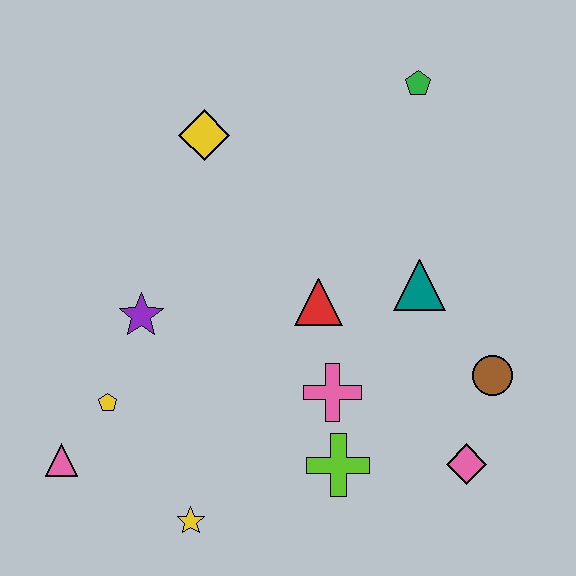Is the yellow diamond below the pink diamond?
No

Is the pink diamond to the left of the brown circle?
Yes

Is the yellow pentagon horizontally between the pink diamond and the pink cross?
No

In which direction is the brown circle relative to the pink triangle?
The brown circle is to the right of the pink triangle.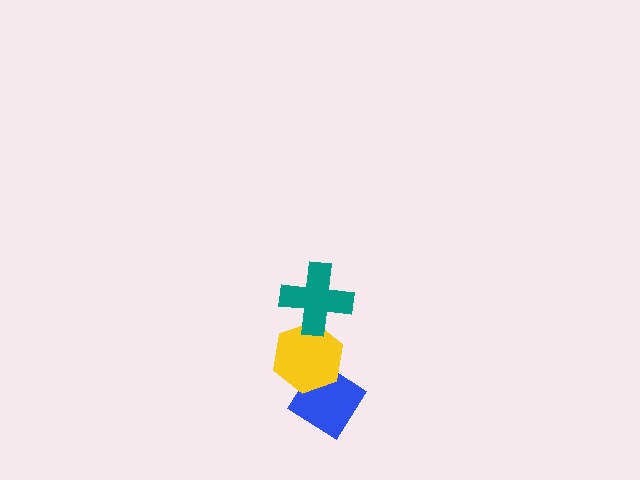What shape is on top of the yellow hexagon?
The teal cross is on top of the yellow hexagon.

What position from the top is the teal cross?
The teal cross is 1st from the top.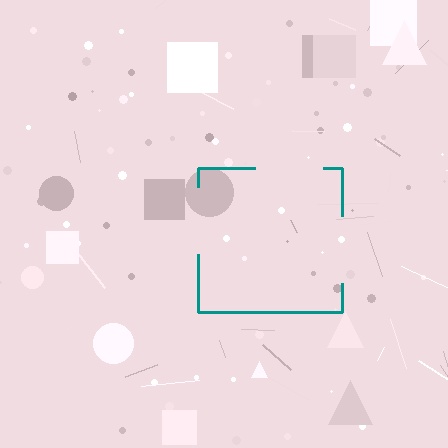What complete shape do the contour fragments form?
The contour fragments form a square.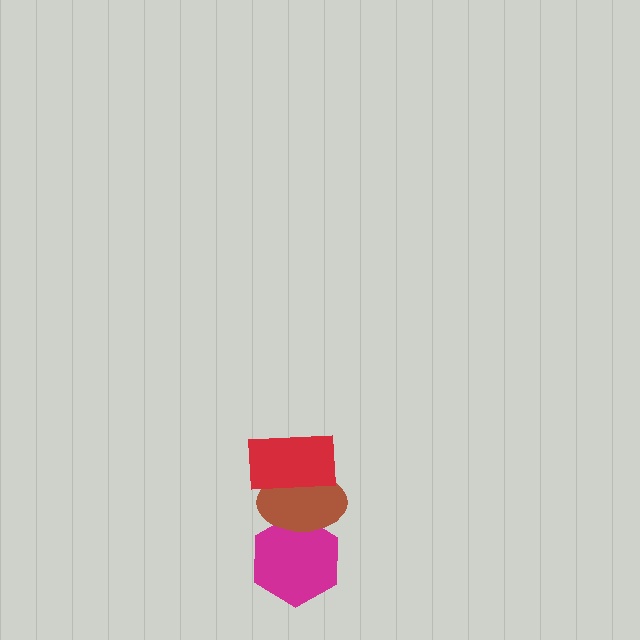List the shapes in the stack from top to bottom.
From top to bottom: the red rectangle, the brown ellipse, the magenta hexagon.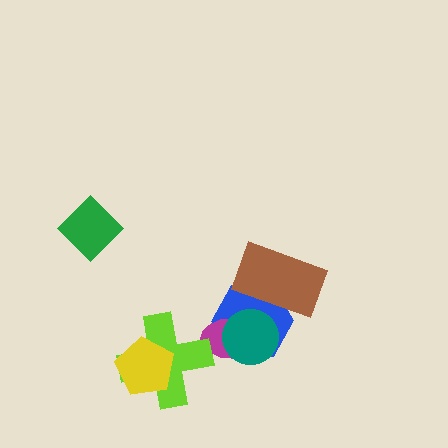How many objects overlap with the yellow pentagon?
1 object overlaps with the yellow pentagon.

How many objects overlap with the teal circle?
2 objects overlap with the teal circle.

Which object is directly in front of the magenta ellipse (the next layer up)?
The teal circle is directly in front of the magenta ellipse.